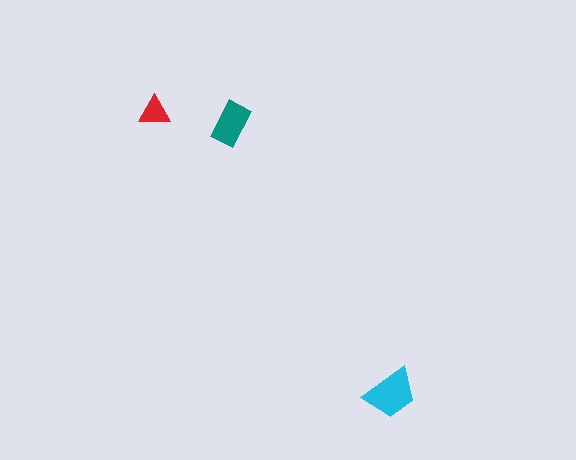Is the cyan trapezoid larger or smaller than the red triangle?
Larger.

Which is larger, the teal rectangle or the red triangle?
The teal rectangle.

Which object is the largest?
The cyan trapezoid.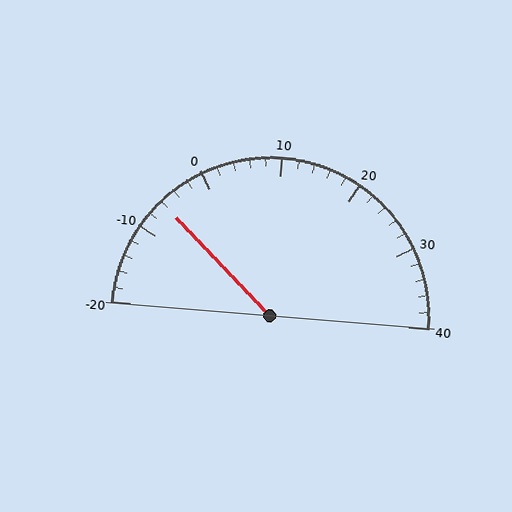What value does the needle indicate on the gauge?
The needle indicates approximately -6.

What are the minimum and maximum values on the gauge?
The gauge ranges from -20 to 40.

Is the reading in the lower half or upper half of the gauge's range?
The reading is in the lower half of the range (-20 to 40).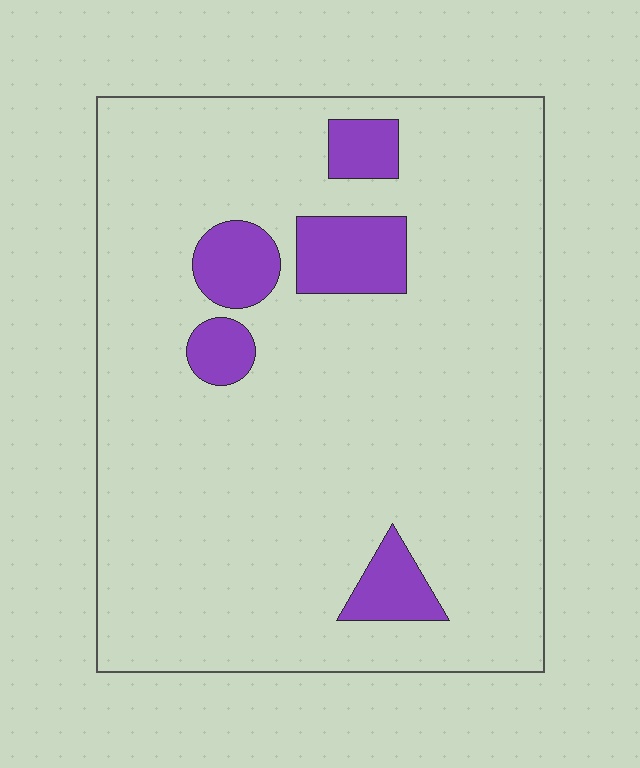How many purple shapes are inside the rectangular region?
5.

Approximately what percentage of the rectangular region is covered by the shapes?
Approximately 10%.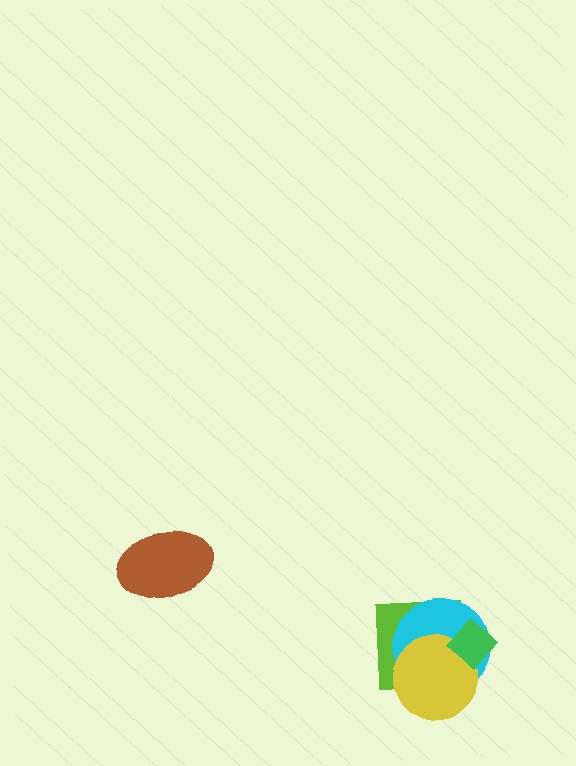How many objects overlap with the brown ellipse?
0 objects overlap with the brown ellipse.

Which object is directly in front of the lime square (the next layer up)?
The cyan circle is directly in front of the lime square.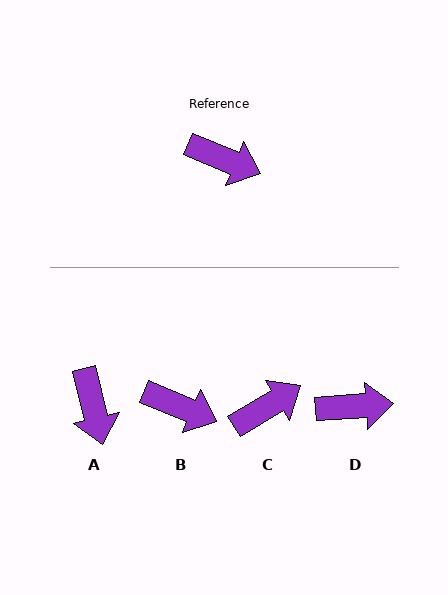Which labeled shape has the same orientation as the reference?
B.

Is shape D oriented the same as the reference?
No, it is off by about 26 degrees.